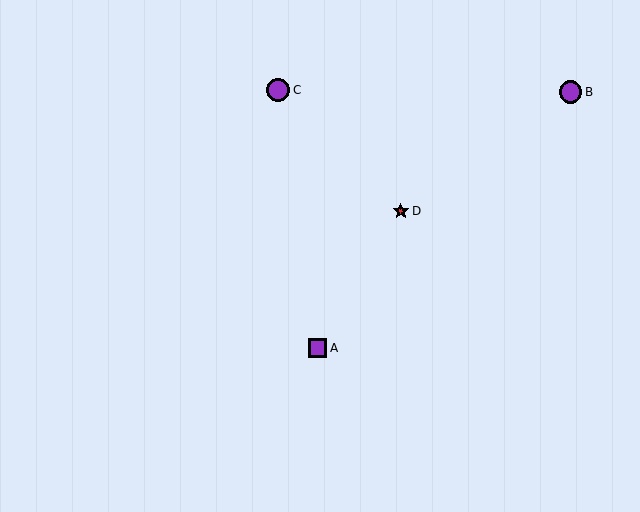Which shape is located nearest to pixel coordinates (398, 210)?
The red star (labeled D) at (401, 211) is nearest to that location.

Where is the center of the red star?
The center of the red star is at (401, 211).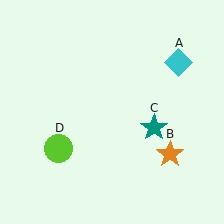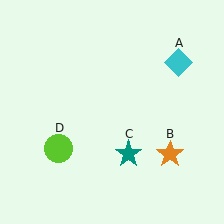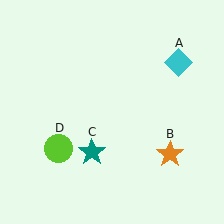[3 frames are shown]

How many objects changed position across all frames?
1 object changed position: teal star (object C).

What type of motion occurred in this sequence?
The teal star (object C) rotated clockwise around the center of the scene.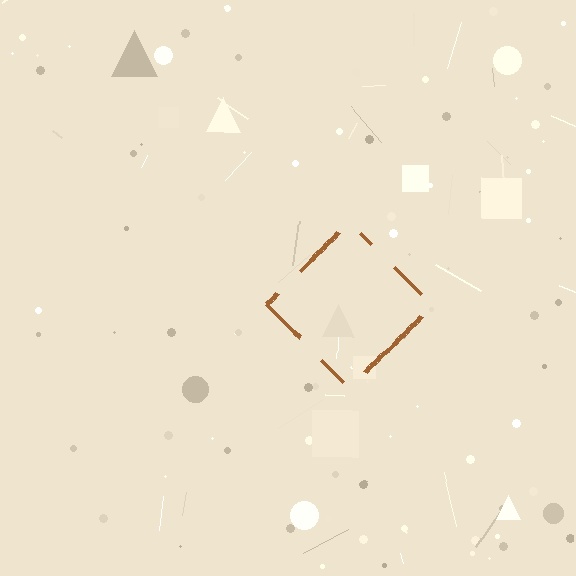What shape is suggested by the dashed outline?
The dashed outline suggests a diamond.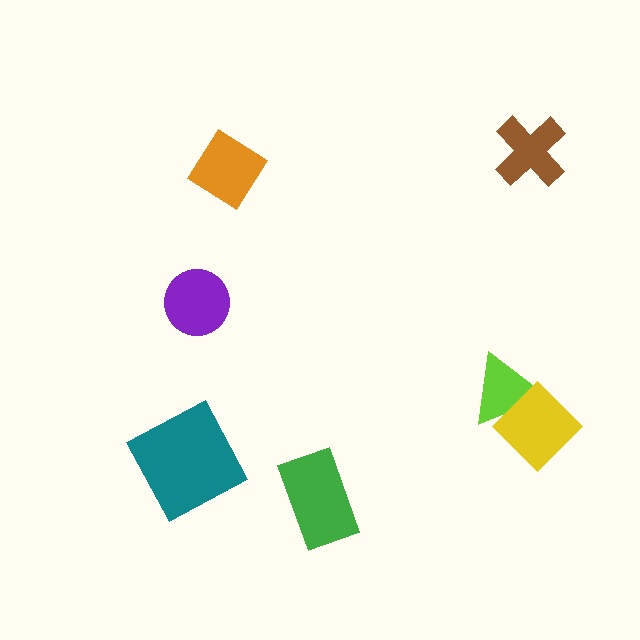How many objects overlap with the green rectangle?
0 objects overlap with the green rectangle.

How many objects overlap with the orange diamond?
0 objects overlap with the orange diamond.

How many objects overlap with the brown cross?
0 objects overlap with the brown cross.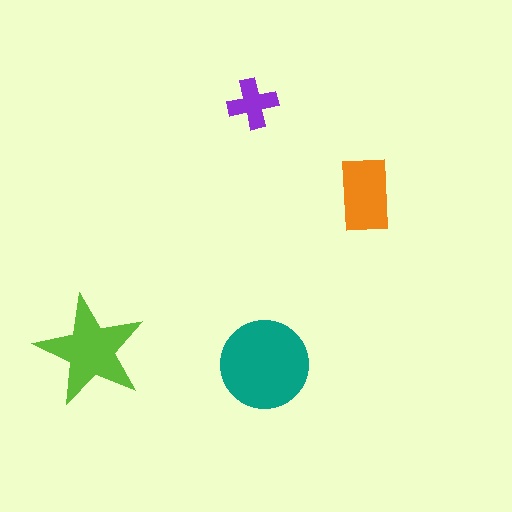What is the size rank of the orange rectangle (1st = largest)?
3rd.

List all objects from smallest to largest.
The purple cross, the orange rectangle, the lime star, the teal circle.